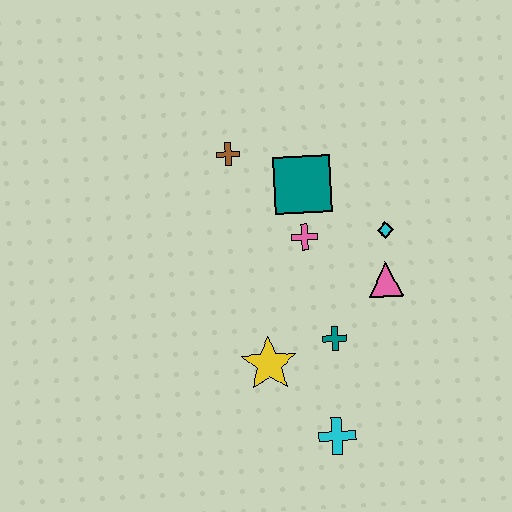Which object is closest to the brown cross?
The teal square is closest to the brown cross.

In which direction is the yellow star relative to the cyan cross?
The yellow star is above the cyan cross.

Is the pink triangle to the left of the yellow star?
No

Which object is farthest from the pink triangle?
The brown cross is farthest from the pink triangle.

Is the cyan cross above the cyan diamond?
No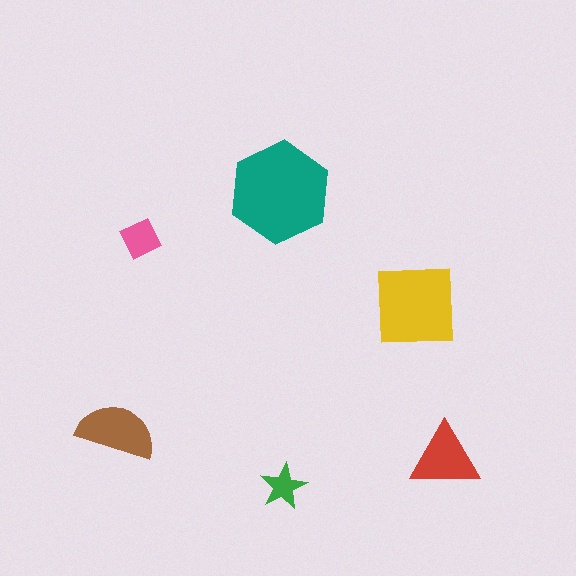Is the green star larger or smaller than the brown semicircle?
Smaller.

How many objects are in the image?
There are 6 objects in the image.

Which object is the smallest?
The green star.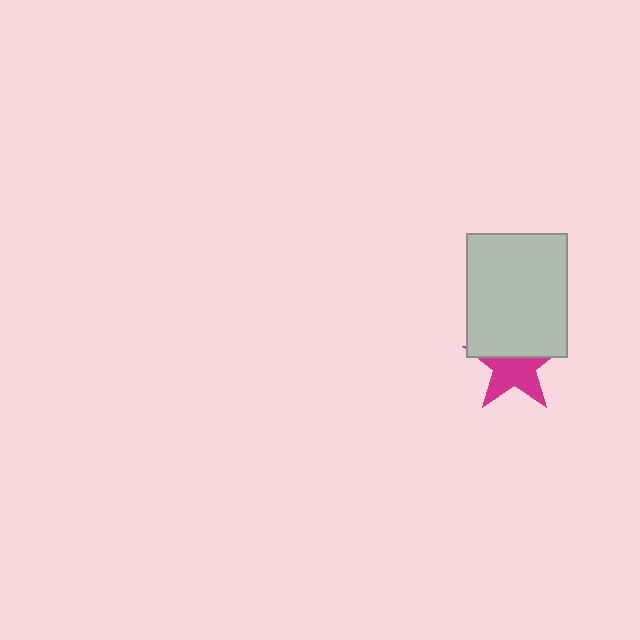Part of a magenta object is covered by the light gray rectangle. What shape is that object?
It is a star.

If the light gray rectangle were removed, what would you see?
You would see the complete magenta star.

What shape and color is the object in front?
The object in front is a light gray rectangle.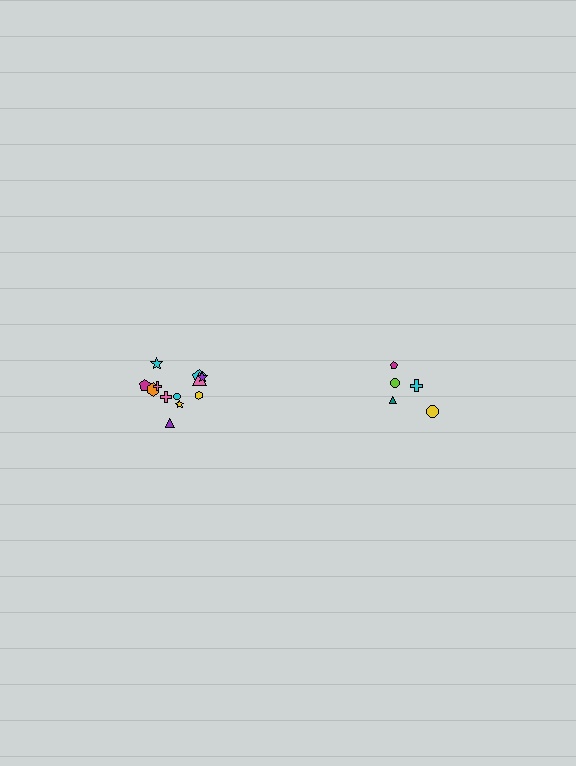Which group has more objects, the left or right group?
The left group.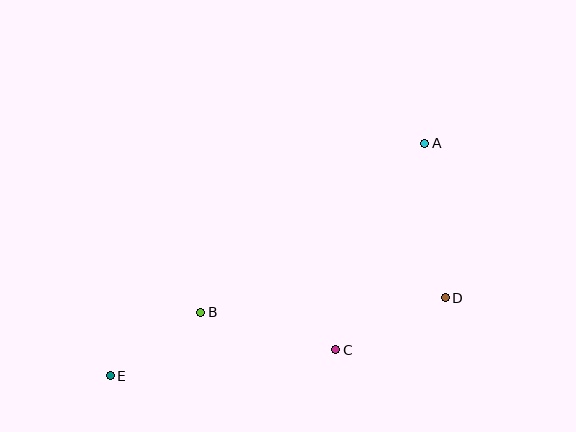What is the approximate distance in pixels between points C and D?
The distance between C and D is approximately 121 pixels.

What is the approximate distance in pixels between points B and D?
The distance between B and D is approximately 245 pixels.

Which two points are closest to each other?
Points B and E are closest to each other.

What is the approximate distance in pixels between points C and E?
The distance between C and E is approximately 227 pixels.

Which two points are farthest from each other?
Points A and E are farthest from each other.